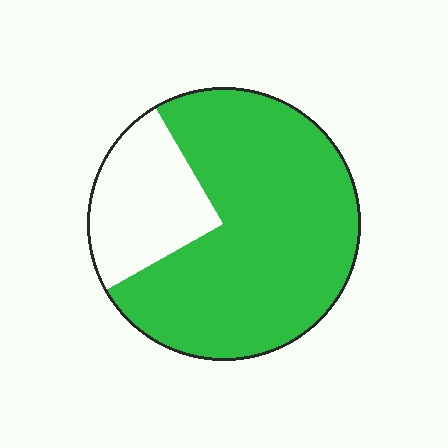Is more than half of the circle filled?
Yes.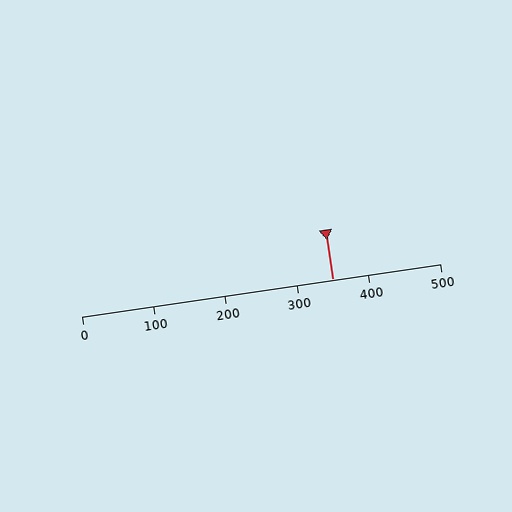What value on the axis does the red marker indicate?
The marker indicates approximately 350.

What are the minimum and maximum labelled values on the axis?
The axis runs from 0 to 500.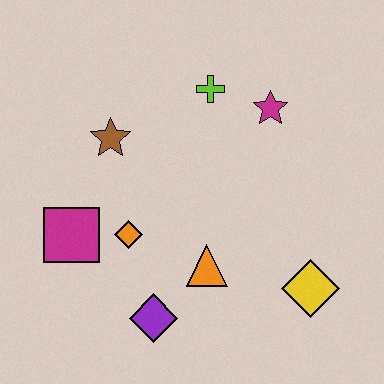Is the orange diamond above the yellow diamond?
Yes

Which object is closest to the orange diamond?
The magenta square is closest to the orange diamond.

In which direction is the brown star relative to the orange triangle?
The brown star is above the orange triangle.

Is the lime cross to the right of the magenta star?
No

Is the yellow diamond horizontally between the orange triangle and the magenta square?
No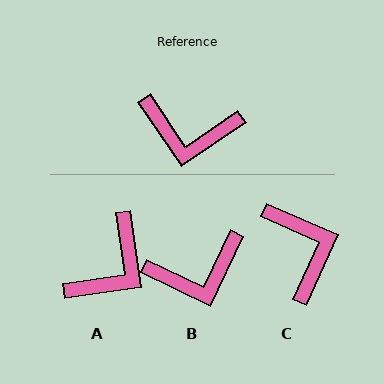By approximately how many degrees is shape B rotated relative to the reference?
Approximately 30 degrees counter-clockwise.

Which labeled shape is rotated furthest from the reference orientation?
C, about 122 degrees away.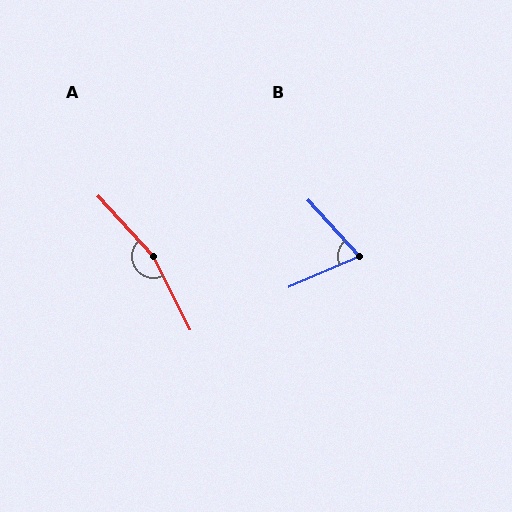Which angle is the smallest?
B, at approximately 72 degrees.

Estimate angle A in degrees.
Approximately 164 degrees.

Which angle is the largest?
A, at approximately 164 degrees.